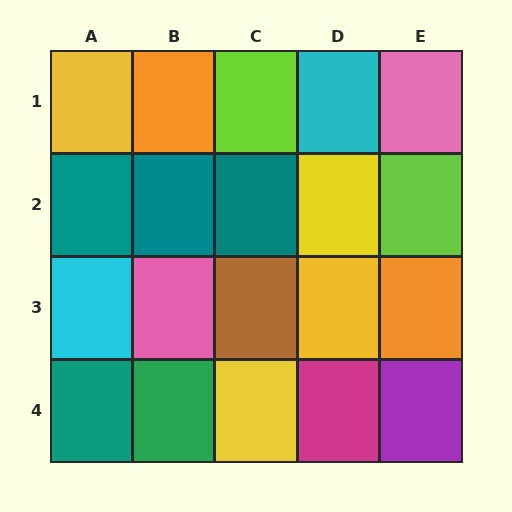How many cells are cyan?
2 cells are cyan.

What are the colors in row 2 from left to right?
Teal, teal, teal, yellow, lime.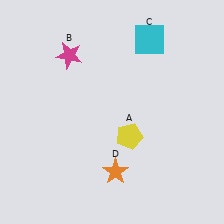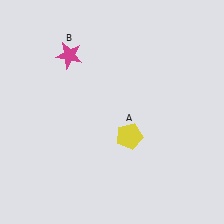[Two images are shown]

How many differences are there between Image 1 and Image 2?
There are 2 differences between the two images.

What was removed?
The orange star (D), the cyan square (C) were removed in Image 2.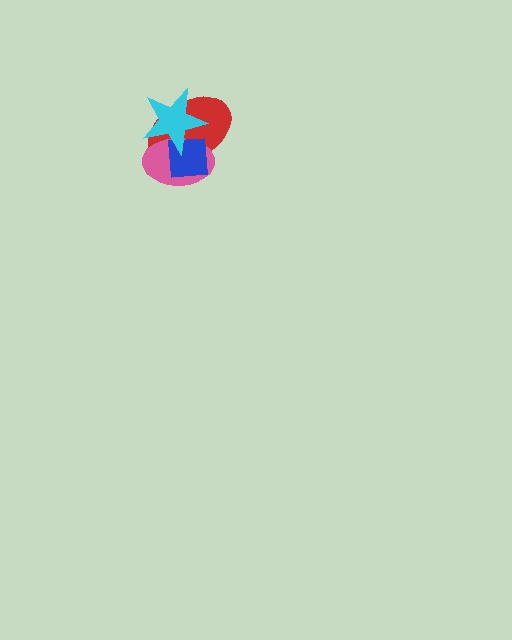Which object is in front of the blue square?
The cyan star is in front of the blue square.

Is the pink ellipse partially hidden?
Yes, it is partially covered by another shape.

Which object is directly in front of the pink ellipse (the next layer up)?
The blue square is directly in front of the pink ellipse.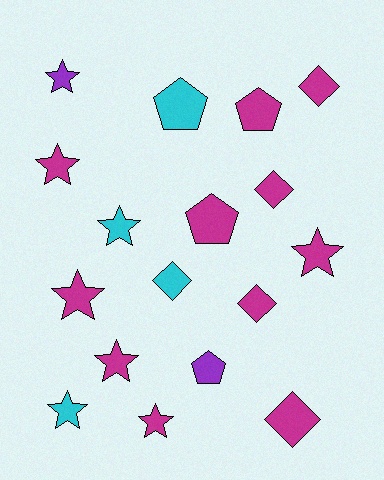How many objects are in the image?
There are 17 objects.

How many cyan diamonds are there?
There is 1 cyan diamond.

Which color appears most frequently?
Magenta, with 11 objects.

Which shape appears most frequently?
Star, with 8 objects.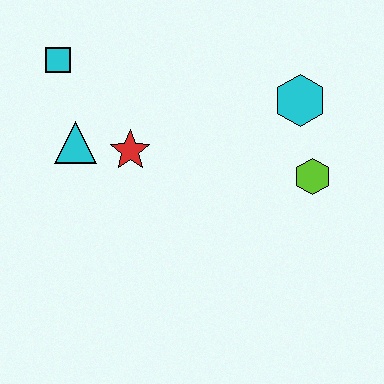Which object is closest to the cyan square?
The cyan triangle is closest to the cyan square.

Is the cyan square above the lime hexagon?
Yes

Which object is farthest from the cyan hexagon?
The cyan square is farthest from the cyan hexagon.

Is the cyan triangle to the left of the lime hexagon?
Yes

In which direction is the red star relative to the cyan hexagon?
The red star is to the left of the cyan hexagon.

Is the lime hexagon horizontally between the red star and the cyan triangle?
No